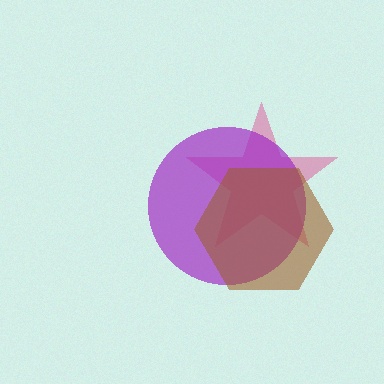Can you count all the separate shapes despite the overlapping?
Yes, there are 3 separate shapes.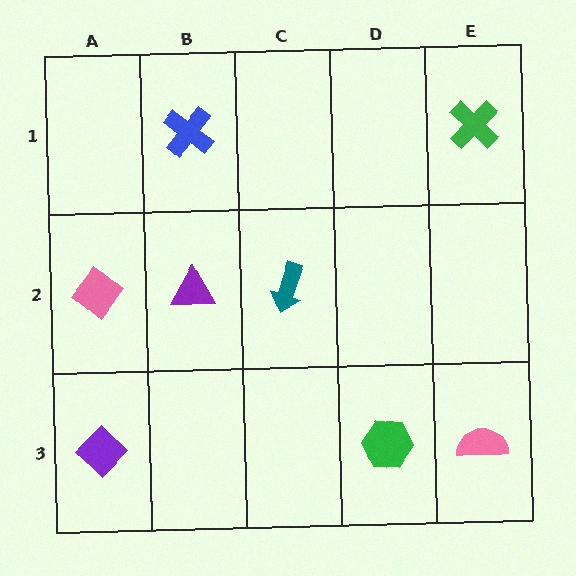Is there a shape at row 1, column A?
No, that cell is empty.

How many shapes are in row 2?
3 shapes.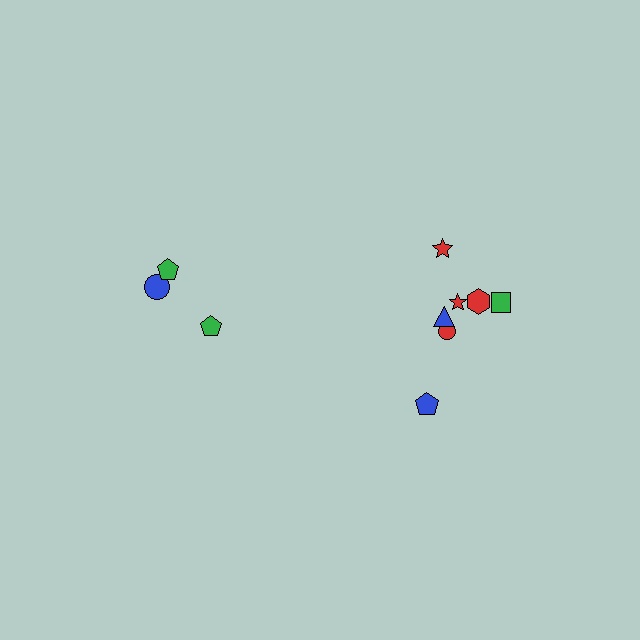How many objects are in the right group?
There are 7 objects.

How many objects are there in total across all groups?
There are 10 objects.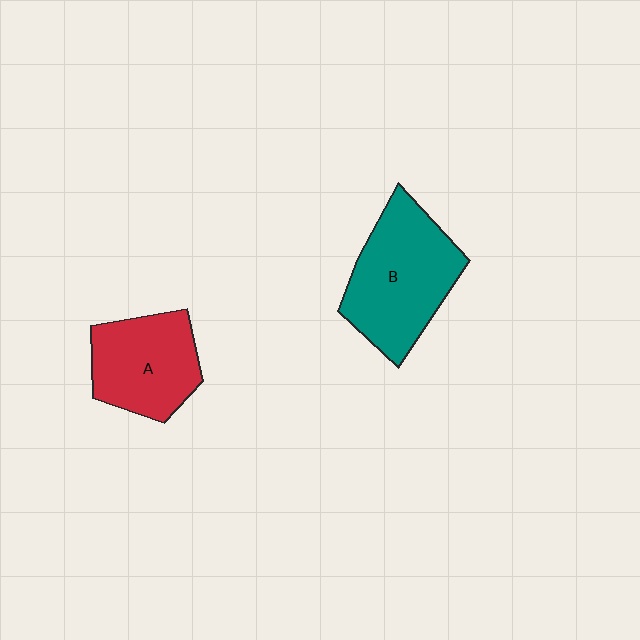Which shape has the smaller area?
Shape A (red).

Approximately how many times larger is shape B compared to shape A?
Approximately 1.3 times.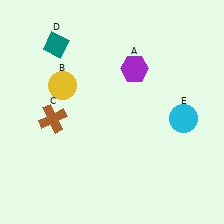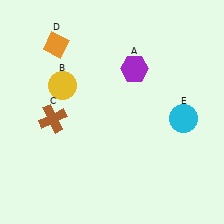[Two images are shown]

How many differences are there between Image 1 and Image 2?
There is 1 difference between the two images.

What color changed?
The diamond (D) changed from teal in Image 1 to orange in Image 2.